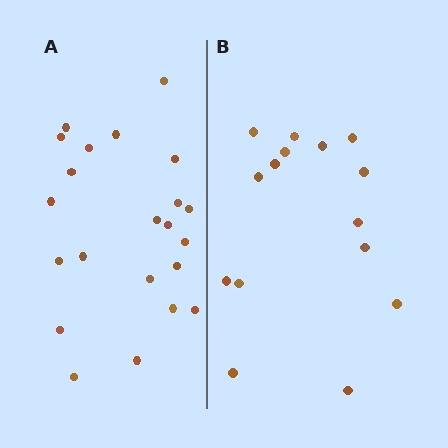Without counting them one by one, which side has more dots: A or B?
Region A (the left region) has more dots.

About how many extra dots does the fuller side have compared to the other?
Region A has roughly 8 or so more dots than region B.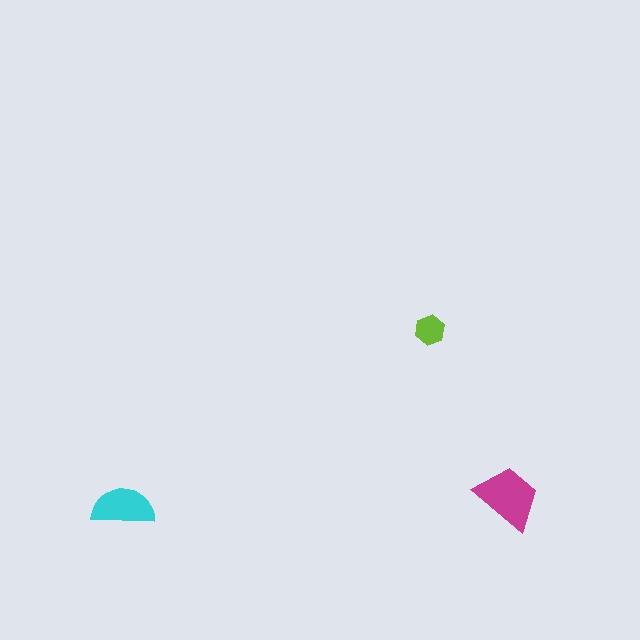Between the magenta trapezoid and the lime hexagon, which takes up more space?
The magenta trapezoid.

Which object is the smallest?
The lime hexagon.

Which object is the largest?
The magenta trapezoid.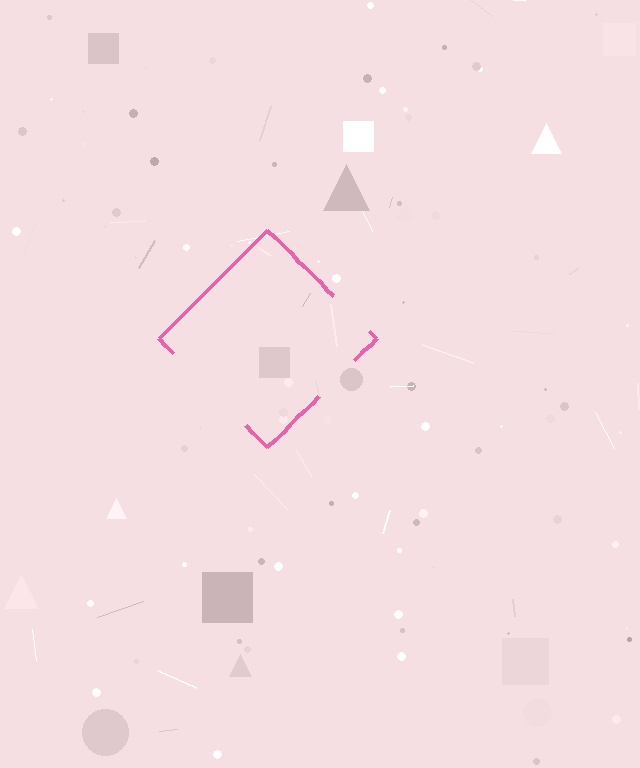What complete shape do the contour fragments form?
The contour fragments form a diamond.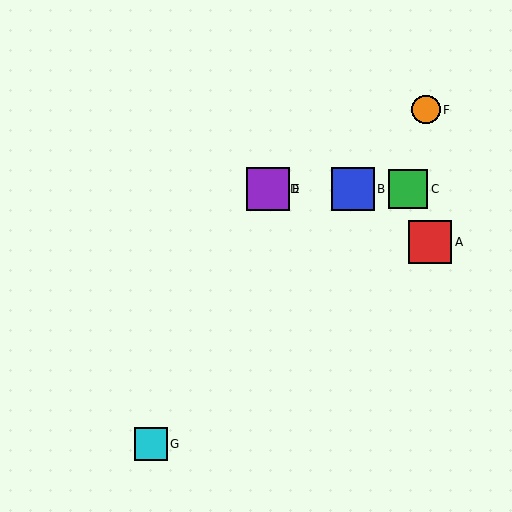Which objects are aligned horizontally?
Objects B, C, D, E are aligned horizontally.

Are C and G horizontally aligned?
No, C is at y≈189 and G is at y≈444.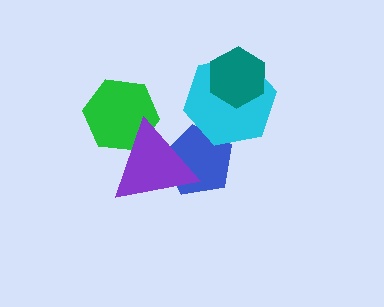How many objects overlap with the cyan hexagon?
2 objects overlap with the cyan hexagon.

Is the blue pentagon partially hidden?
Yes, it is partially covered by another shape.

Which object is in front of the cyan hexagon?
The teal hexagon is in front of the cyan hexagon.